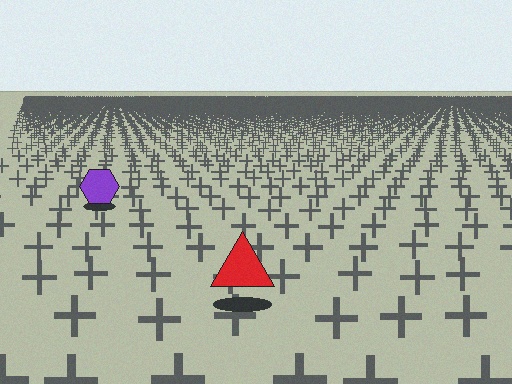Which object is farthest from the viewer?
The purple hexagon is farthest from the viewer. It appears smaller and the ground texture around it is denser.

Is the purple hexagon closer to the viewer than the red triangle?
No. The red triangle is closer — you can tell from the texture gradient: the ground texture is coarser near it.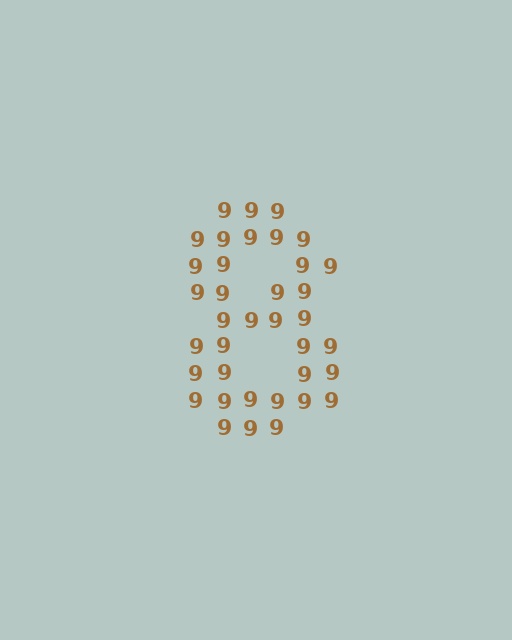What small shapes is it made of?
It is made of small digit 9's.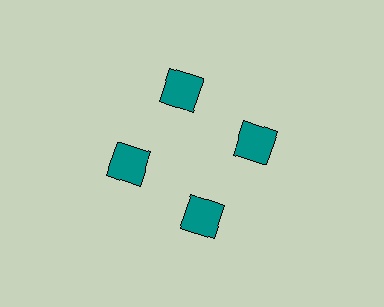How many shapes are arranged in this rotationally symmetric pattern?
There are 4 shapes, arranged in 4 groups of 1.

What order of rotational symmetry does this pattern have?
This pattern has 4-fold rotational symmetry.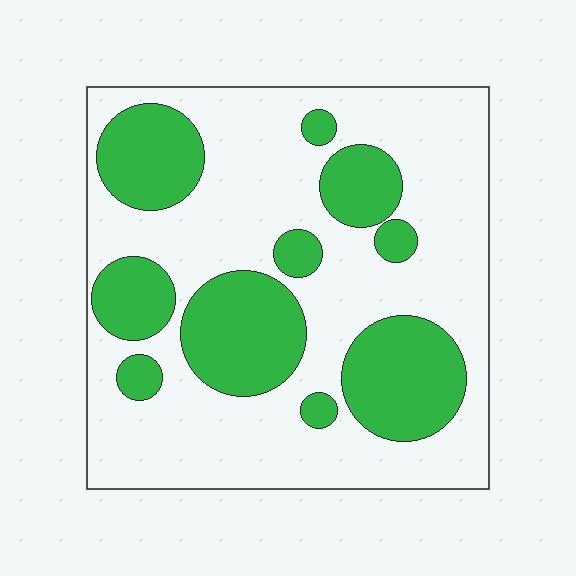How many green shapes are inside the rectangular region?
10.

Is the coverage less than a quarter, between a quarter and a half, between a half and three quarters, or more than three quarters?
Between a quarter and a half.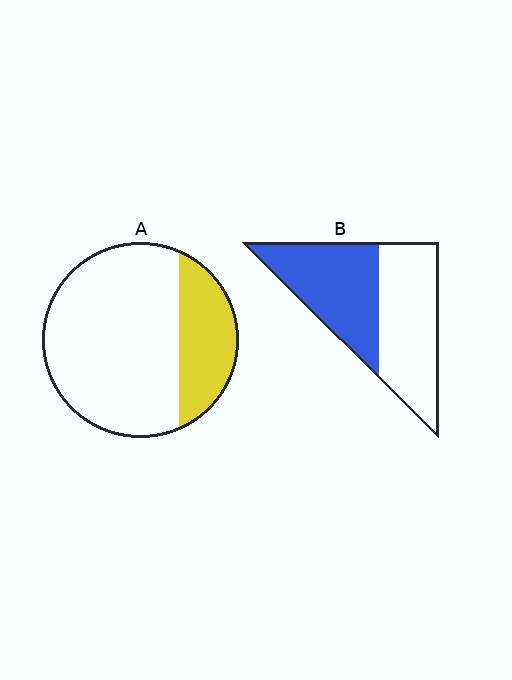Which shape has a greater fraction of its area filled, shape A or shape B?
Shape B.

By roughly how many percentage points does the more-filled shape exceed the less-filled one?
By roughly 25 percentage points (B over A).